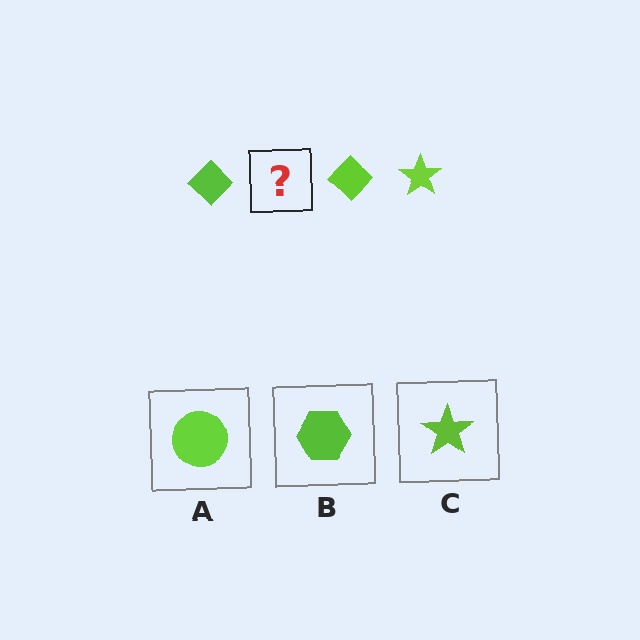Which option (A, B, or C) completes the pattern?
C.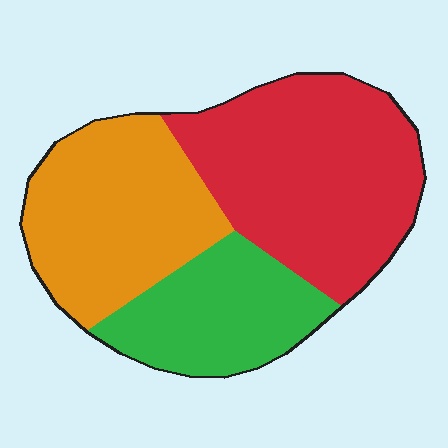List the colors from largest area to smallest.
From largest to smallest: red, orange, green.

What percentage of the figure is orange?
Orange takes up between a sixth and a third of the figure.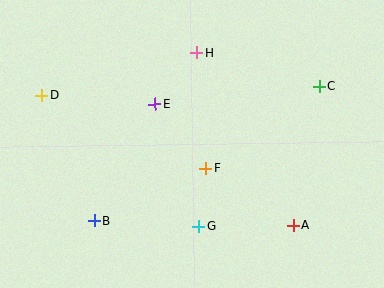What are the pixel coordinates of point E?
Point E is at (155, 104).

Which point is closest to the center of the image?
Point F at (206, 168) is closest to the center.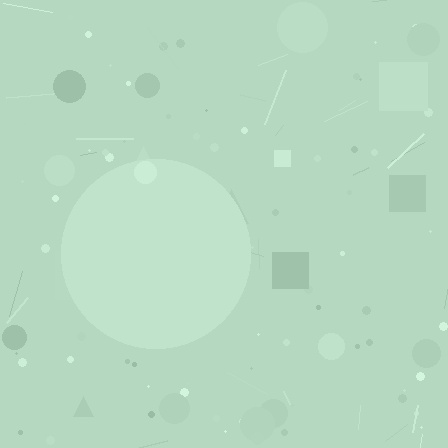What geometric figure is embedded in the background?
A circle is embedded in the background.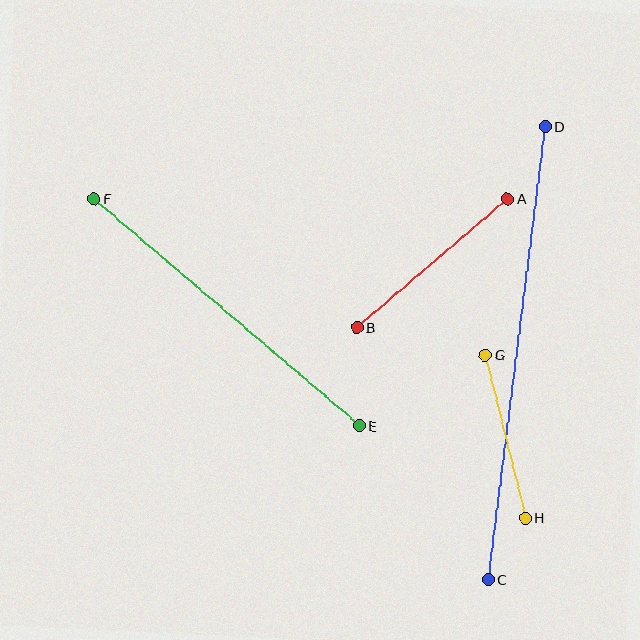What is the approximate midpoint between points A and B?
The midpoint is at approximately (432, 263) pixels.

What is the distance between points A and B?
The distance is approximately 198 pixels.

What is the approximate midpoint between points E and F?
The midpoint is at approximately (227, 312) pixels.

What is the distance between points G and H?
The distance is approximately 168 pixels.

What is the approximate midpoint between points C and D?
The midpoint is at approximately (517, 353) pixels.